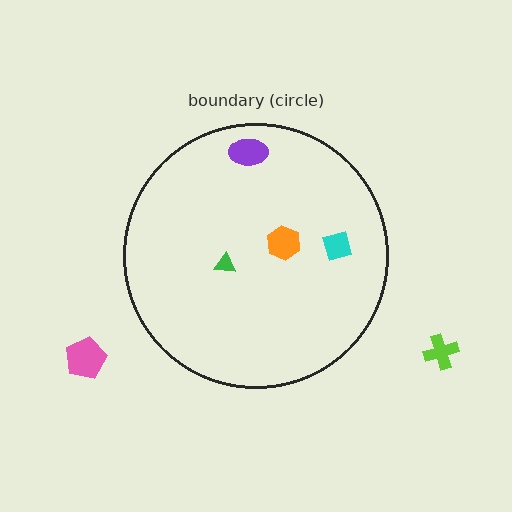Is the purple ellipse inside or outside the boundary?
Inside.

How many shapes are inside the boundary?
4 inside, 2 outside.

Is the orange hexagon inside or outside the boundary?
Inside.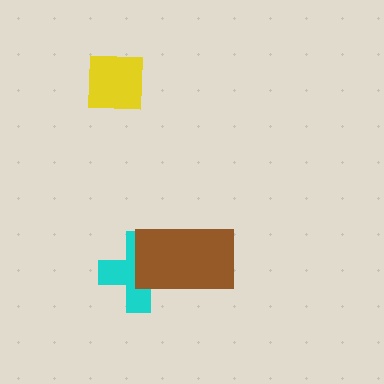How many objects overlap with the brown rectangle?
1 object overlaps with the brown rectangle.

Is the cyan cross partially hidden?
Yes, it is partially covered by another shape.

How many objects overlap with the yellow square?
0 objects overlap with the yellow square.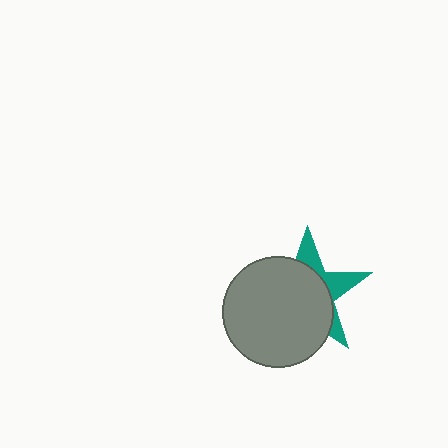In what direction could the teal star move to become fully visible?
The teal star could move toward the upper-right. That would shift it out from behind the gray circle entirely.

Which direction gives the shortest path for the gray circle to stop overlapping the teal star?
Moving toward the lower-left gives the shortest separation.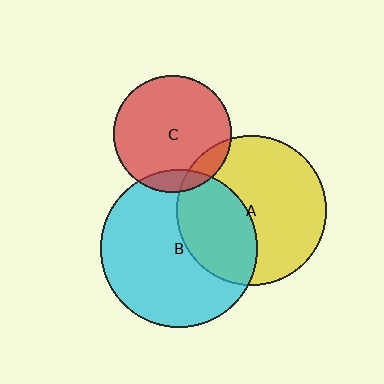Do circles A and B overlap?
Yes.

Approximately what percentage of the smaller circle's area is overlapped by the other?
Approximately 35%.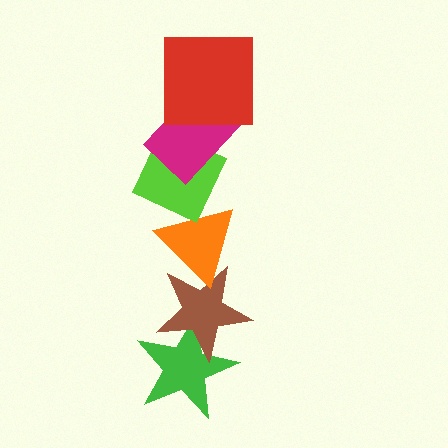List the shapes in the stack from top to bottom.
From top to bottom: the red square, the magenta rectangle, the lime diamond, the orange triangle, the brown star, the green star.